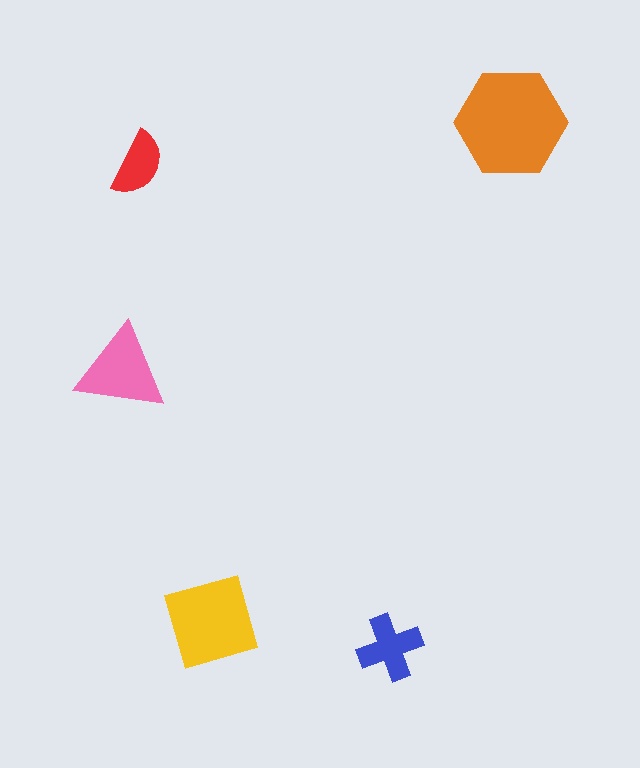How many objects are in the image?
There are 5 objects in the image.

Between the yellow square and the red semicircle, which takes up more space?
The yellow square.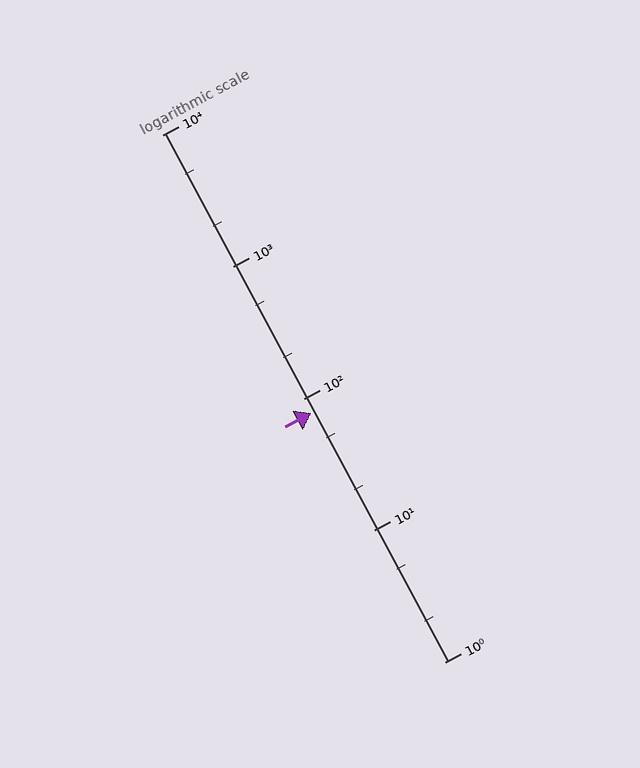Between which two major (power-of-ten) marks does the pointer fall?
The pointer is between 10 and 100.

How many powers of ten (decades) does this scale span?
The scale spans 4 decades, from 1 to 10000.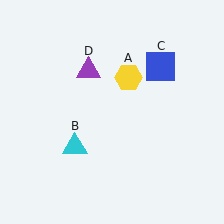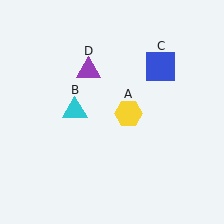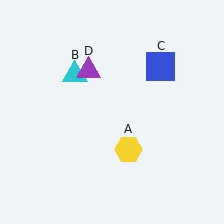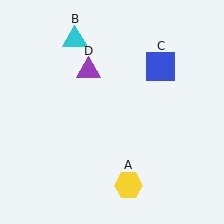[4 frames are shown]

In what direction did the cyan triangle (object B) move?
The cyan triangle (object B) moved up.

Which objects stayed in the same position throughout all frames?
Blue square (object C) and purple triangle (object D) remained stationary.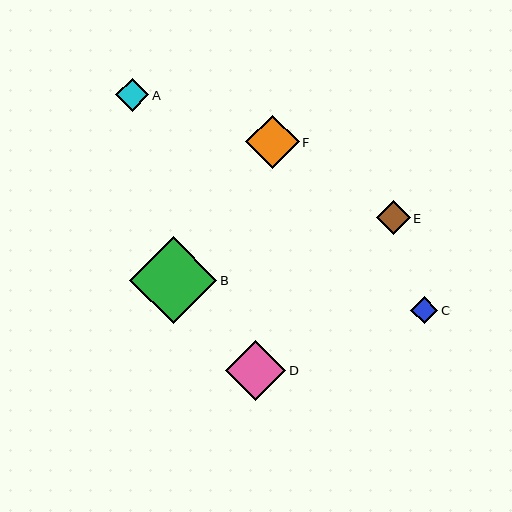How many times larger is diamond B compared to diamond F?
Diamond B is approximately 1.6 times the size of diamond F.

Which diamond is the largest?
Diamond B is the largest with a size of approximately 87 pixels.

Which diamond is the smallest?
Diamond C is the smallest with a size of approximately 27 pixels.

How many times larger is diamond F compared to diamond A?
Diamond F is approximately 1.6 times the size of diamond A.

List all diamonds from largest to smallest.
From largest to smallest: B, D, F, E, A, C.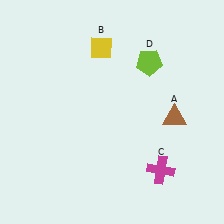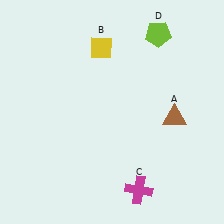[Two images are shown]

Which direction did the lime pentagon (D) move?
The lime pentagon (D) moved up.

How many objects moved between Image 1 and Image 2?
2 objects moved between the two images.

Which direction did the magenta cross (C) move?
The magenta cross (C) moved left.